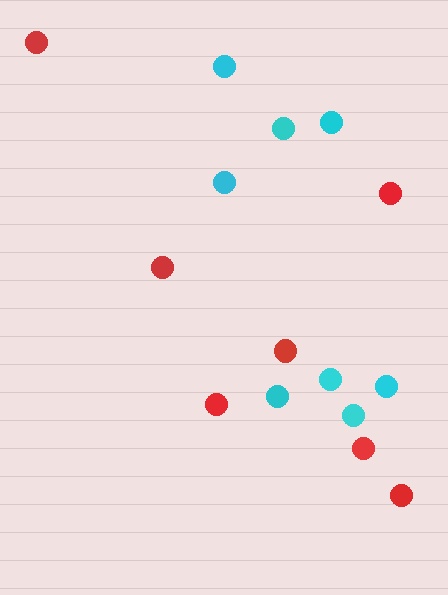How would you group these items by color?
There are 2 groups: one group of red circles (7) and one group of cyan circles (8).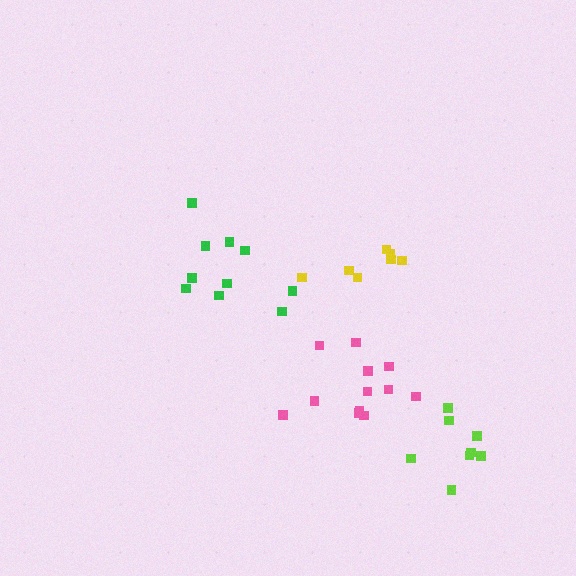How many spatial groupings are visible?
There are 4 spatial groupings.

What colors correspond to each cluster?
The clusters are colored: yellow, pink, green, lime.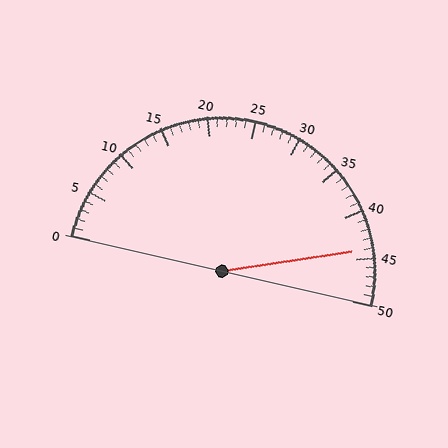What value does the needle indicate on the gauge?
The needle indicates approximately 44.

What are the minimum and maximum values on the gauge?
The gauge ranges from 0 to 50.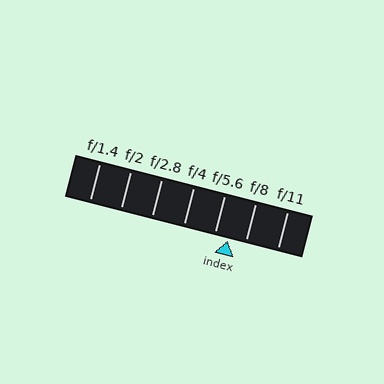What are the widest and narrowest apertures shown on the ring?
The widest aperture shown is f/1.4 and the narrowest is f/11.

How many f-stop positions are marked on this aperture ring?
There are 7 f-stop positions marked.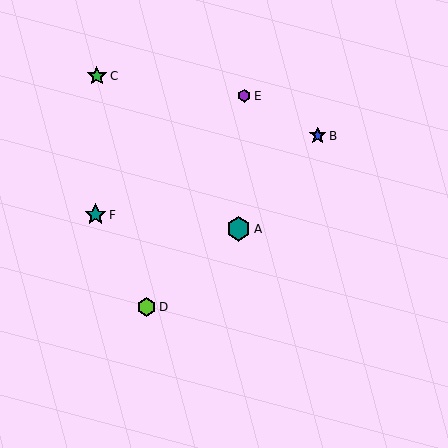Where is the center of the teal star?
The center of the teal star is at (96, 215).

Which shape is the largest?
The teal hexagon (labeled A) is the largest.